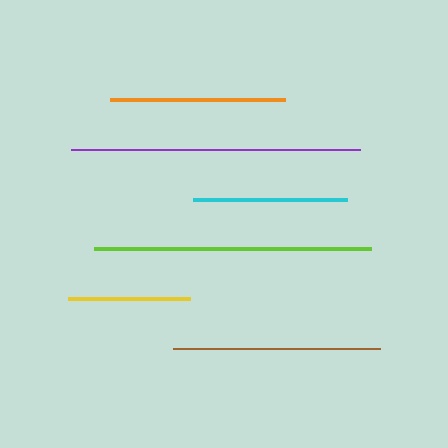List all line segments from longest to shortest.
From longest to shortest: purple, lime, brown, orange, cyan, yellow.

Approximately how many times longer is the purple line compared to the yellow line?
The purple line is approximately 2.4 times the length of the yellow line.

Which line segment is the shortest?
The yellow line is the shortest at approximately 122 pixels.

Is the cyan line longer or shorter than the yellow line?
The cyan line is longer than the yellow line.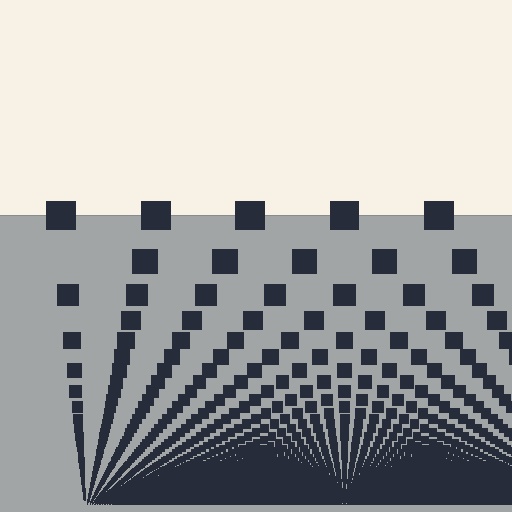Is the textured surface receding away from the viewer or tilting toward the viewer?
The surface appears to tilt toward the viewer. Texture elements get larger and sparser toward the top.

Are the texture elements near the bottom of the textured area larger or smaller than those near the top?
Smaller. The gradient is inverted — elements near the bottom are smaller and denser.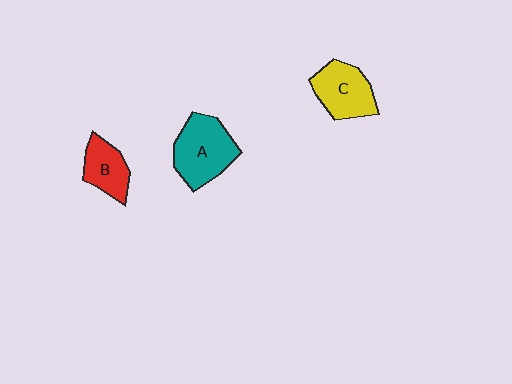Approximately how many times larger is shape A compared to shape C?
Approximately 1.2 times.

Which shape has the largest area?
Shape A (teal).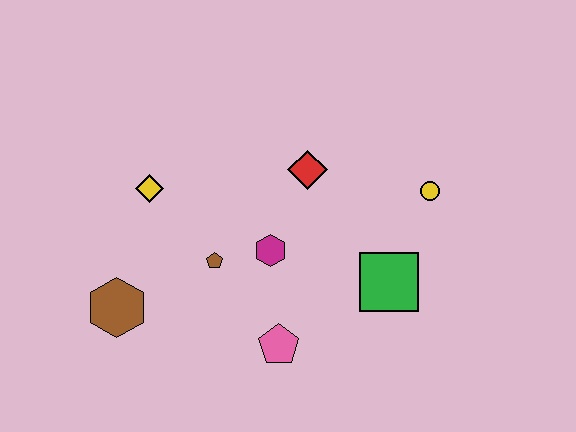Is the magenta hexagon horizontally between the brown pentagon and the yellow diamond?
No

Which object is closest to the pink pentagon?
The magenta hexagon is closest to the pink pentagon.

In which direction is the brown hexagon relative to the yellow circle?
The brown hexagon is to the left of the yellow circle.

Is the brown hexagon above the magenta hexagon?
No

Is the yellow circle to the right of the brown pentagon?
Yes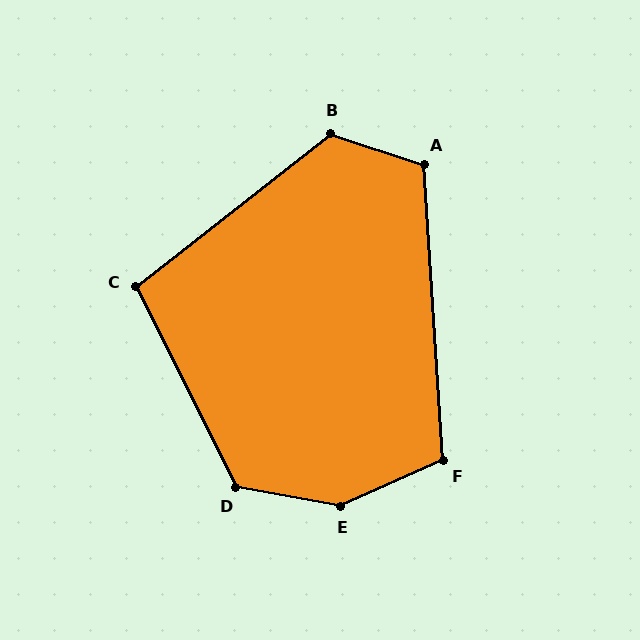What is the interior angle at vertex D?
Approximately 127 degrees (obtuse).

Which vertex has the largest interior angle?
E, at approximately 146 degrees.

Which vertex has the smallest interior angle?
C, at approximately 102 degrees.